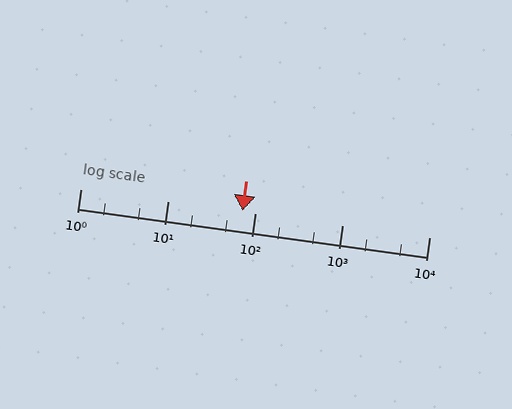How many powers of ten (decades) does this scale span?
The scale spans 4 decades, from 1 to 10000.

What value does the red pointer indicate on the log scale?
The pointer indicates approximately 73.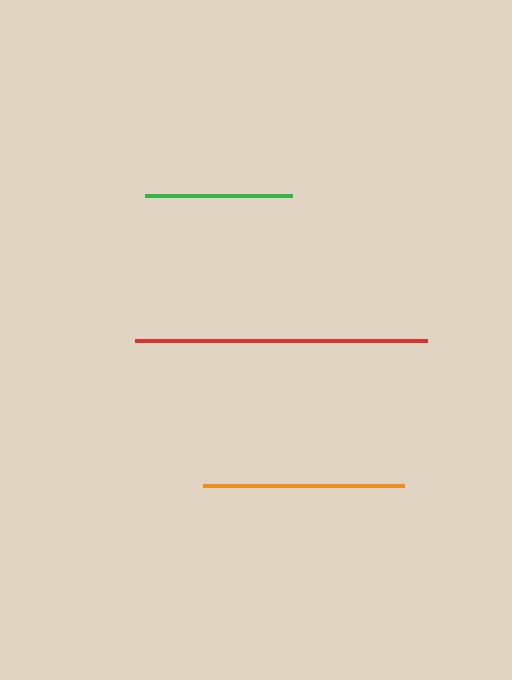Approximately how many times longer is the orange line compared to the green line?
The orange line is approximately 1.4 times the length of the green line.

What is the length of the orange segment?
The orange segment is approximately 201 pixels long.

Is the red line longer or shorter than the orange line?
The red line is longer than the orange line.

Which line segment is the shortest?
The green line is the shortest at approximately 148 pixels.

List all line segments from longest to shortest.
From longest to shortest: red, orange, green.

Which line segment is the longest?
The red line is the longest at approximately 293 pixels.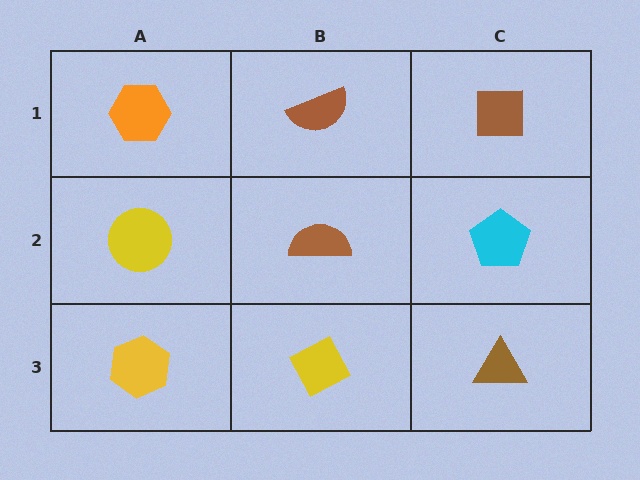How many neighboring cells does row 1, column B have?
3.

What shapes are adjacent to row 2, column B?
A brown semicircle (row 1, column B), a yellow diamond (row 3, column B), a yellow circle (row 2, column A), a cyan pentagon (row 2, column C).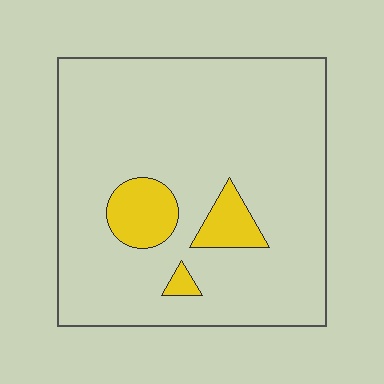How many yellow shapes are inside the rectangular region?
3.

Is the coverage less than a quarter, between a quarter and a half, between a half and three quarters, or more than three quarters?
Less than a quarter.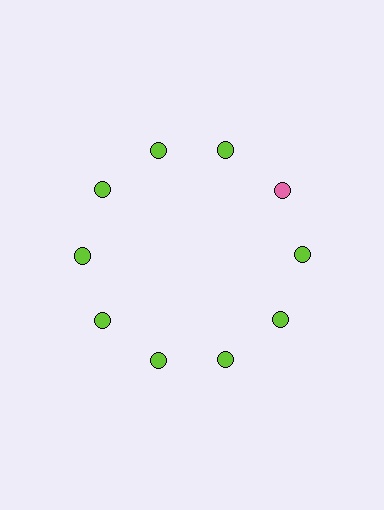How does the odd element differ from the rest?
It has a different color: pink instead of lime.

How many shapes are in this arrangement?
There are 10 shapes arranged in a ring pattern.